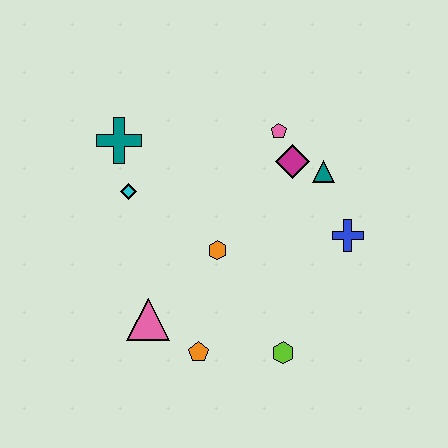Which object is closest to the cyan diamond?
The teal cross is closest to the cyan diamond.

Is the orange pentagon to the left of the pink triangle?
No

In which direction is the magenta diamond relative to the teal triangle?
The magenta diamond is to the left of the teal triangle.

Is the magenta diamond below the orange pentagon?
No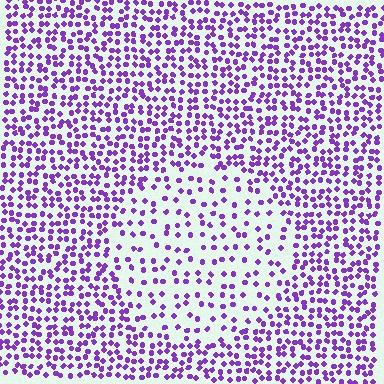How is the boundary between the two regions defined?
The boundary is defined by a change in element density (approximately 2.1x ratio). All elements are the same color, size, and shape.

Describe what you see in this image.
The image contains small purple elements arranged at two different densities. A circle-shaped region is visible where the elements are less densely packed than the surrounding area.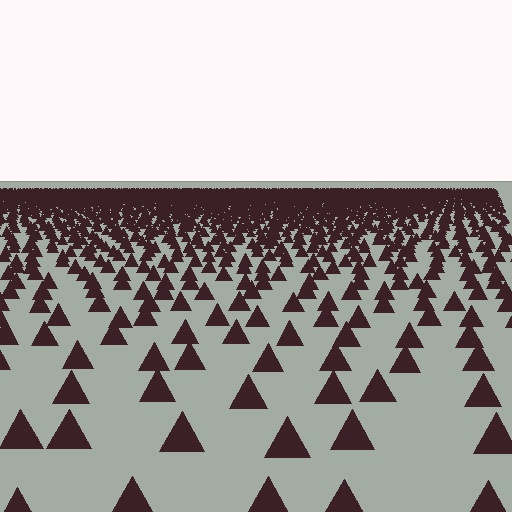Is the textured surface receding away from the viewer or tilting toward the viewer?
The surface is receding away from the viewer. Texture elements get smaller and denser toward the top.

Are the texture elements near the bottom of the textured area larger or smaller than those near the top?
Larger. Near the bottom, elements are closer to the viewer and appear at a bigger on-screen size.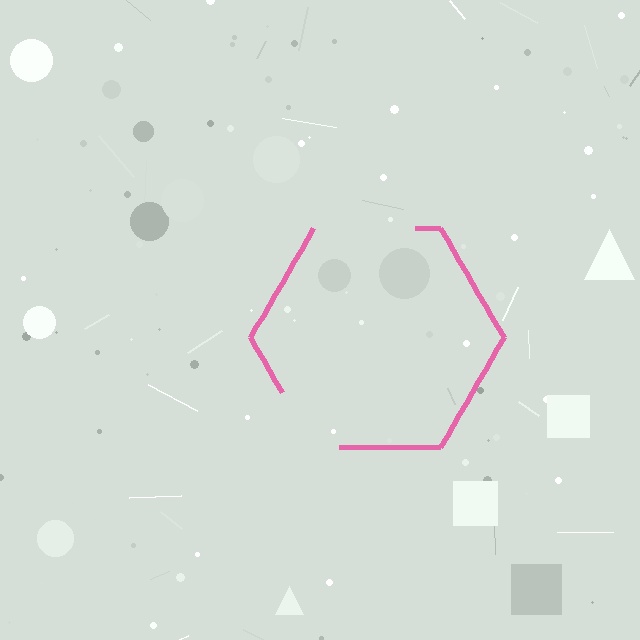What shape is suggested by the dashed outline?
The dashed outline suggests a hexagon.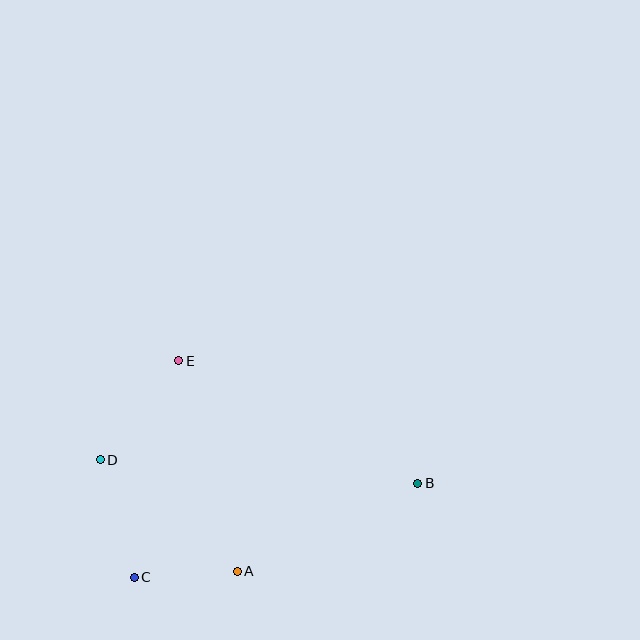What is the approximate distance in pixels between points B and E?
The distance between B and E is approximately 269 pixels.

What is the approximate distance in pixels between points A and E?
The distance between A and E is approximately 219 pixels.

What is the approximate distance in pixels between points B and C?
The distance between B and C is approximately 299 pixels.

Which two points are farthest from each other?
Points B and D are farthest from each other.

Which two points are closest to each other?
Points A and C are closest to each other.